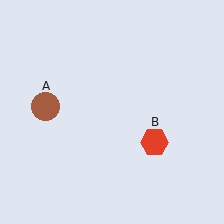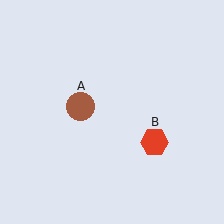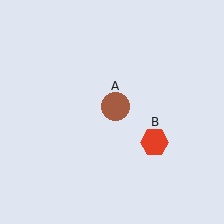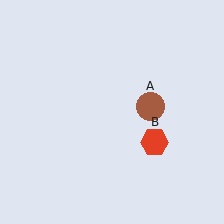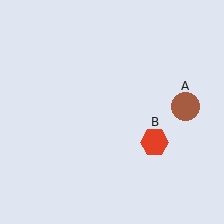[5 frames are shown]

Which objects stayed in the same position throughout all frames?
Red hexagon (object B) remained stationary.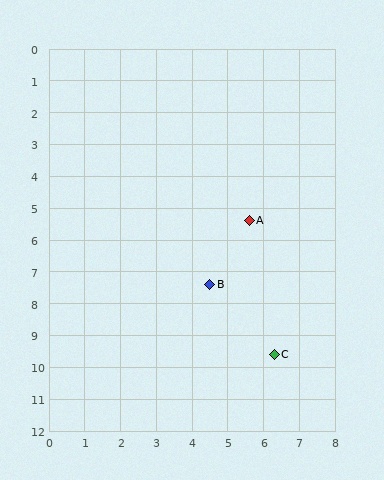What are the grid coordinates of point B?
Point B is at approximately (4.5, 7.4).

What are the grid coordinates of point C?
Point C is at approximately (6.3, 9.6).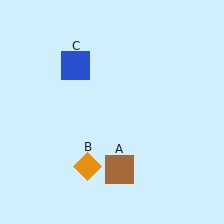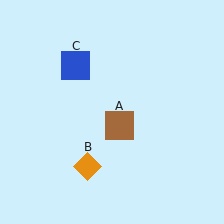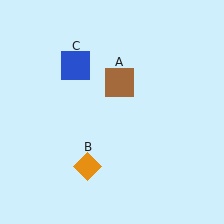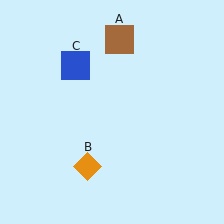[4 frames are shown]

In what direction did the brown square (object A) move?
The brown square (object A) moved up.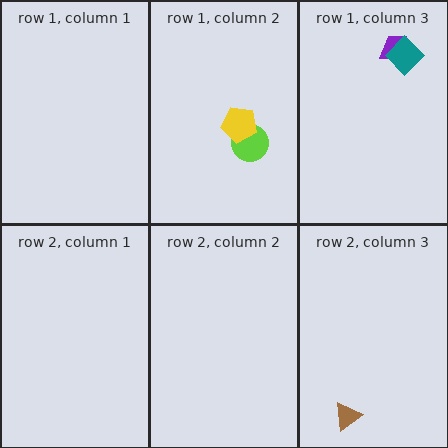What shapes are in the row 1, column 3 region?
The purple trapezoid, the teal diamond.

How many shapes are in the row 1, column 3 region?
2.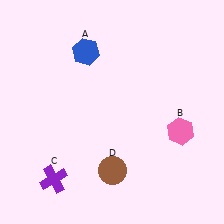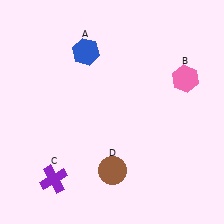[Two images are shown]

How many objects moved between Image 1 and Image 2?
1 object moved between the two images.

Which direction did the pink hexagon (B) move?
The pink hexagon (B) moved up.